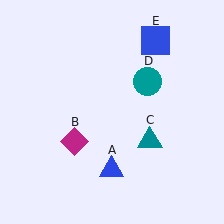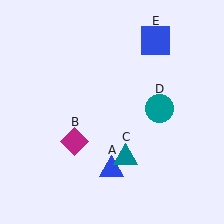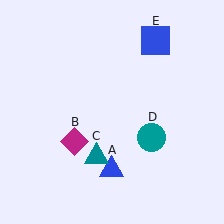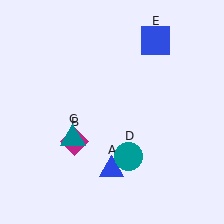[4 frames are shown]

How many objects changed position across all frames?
2 objects changed position: teal triangle (object C), teal circle (object D).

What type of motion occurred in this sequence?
The teal triangle (object C), teal circle (object D) rotated clockwise around the center of the scene.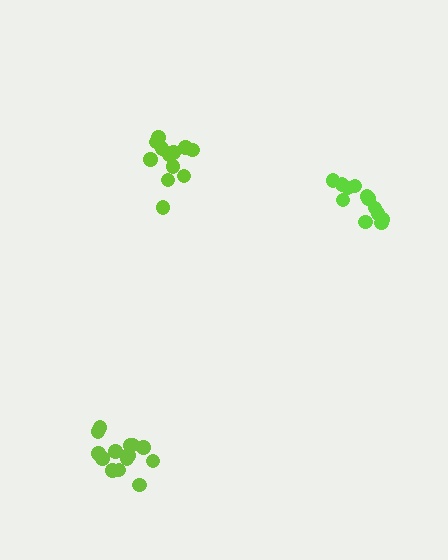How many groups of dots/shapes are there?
There are 3 groups.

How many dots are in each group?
Group 1: 14 dots, Group 2: 12 dots, Group 3: 12 dots (38 total).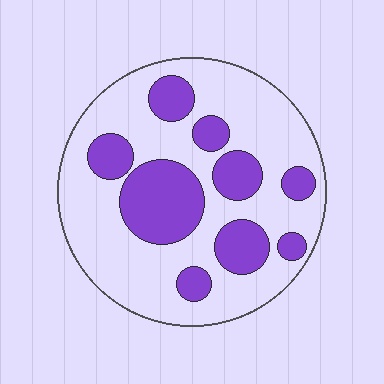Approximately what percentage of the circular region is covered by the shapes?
Approximately 30%.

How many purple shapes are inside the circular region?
9.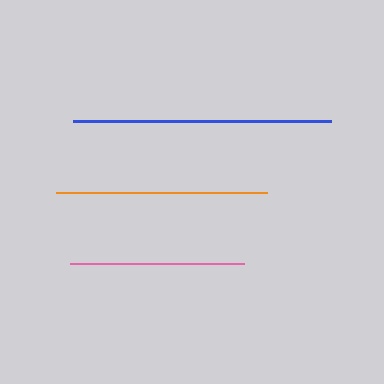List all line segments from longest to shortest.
From longest to shortest: blue, orange, pink.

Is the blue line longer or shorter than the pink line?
The blue line is longer than the pink line.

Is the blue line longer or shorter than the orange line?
The blue line is longer than the orange line.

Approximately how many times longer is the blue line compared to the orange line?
The blue line is approximately 1.2 times the length of the orange line.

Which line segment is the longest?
The blue line is the longest at approximately 258 pixels.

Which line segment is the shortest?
The pink line is the shortest at approximately 173 pixels.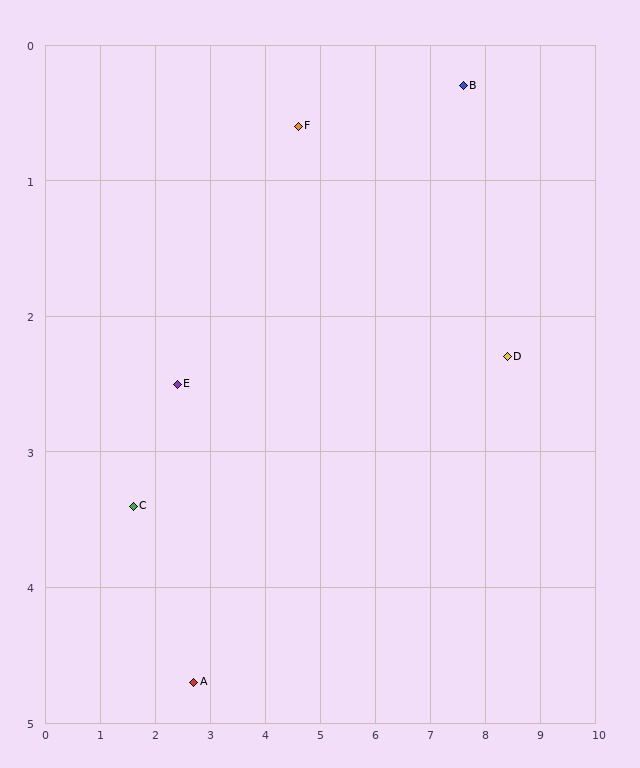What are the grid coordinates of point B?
Point B is at approximately (7.6, 0.3).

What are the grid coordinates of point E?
Point E is at approximately (2.4, 2.5).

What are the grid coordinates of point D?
Point D is at approximately (8.4, 2.3).